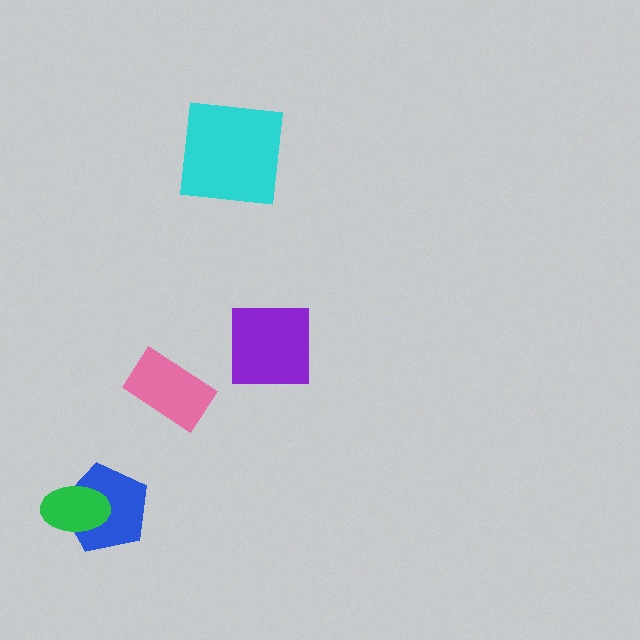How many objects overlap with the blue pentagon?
1 object overlaps with the blue pentagon.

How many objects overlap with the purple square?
0 objects overlap with the purple square.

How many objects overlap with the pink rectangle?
0 objects overlap with the pink rectangle.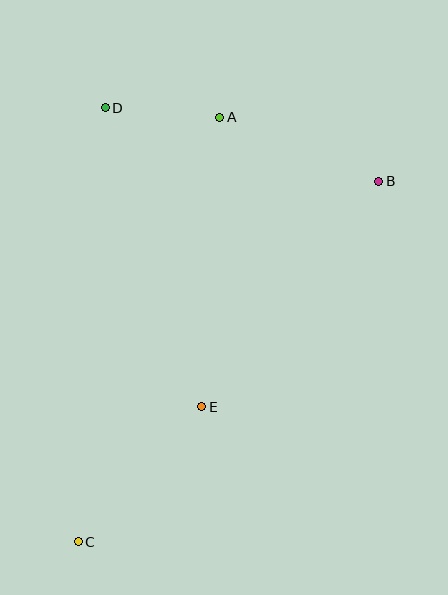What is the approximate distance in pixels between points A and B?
The distance between A and B is approximately 172 pixels.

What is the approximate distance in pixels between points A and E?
The distance between A and E is approximately 290 pixels.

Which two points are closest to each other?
Points A and D are closest to each other.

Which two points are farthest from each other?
Points B and C are farthest from each other.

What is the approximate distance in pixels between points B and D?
The distance between B and D is approximately 284 pixels.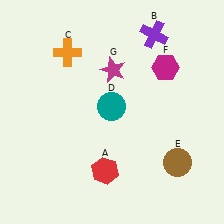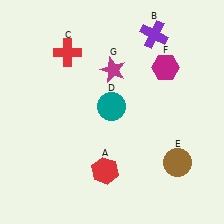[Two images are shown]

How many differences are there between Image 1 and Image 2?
There is 1 difference between the two images.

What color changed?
The cross (C) changed from orange in Image 1 to red in Image 2.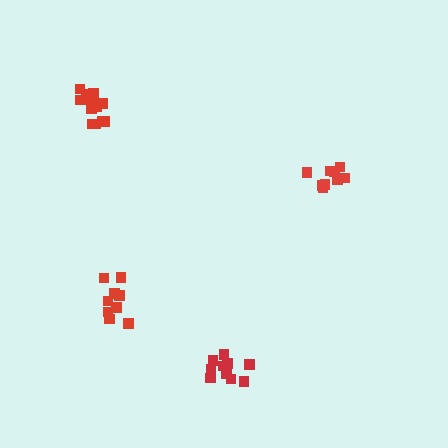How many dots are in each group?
Group 1: 9 dots, Group 2: 13 dots, Group 3: 9 dots, Group 4: 10 dots (41 total).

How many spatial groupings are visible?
There are 4 spatial groupings.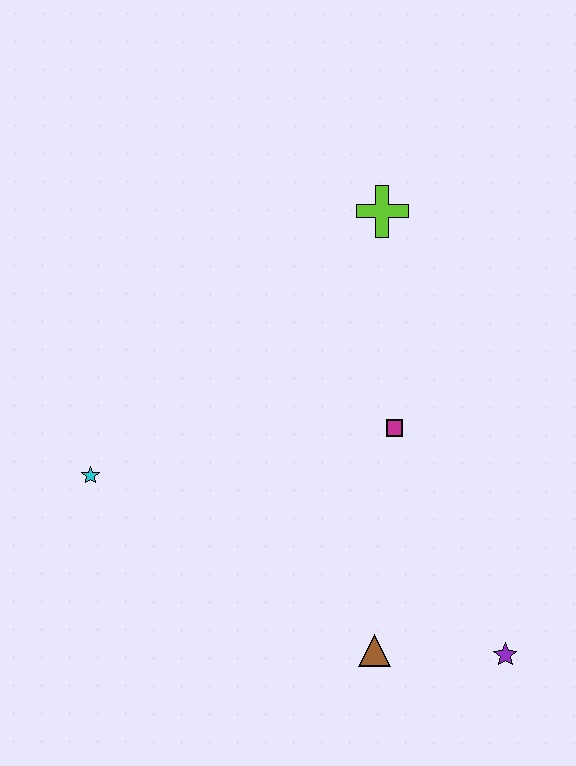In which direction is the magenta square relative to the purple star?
The magenta square is above the purple star.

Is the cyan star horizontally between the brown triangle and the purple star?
No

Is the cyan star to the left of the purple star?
Yes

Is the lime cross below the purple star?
No